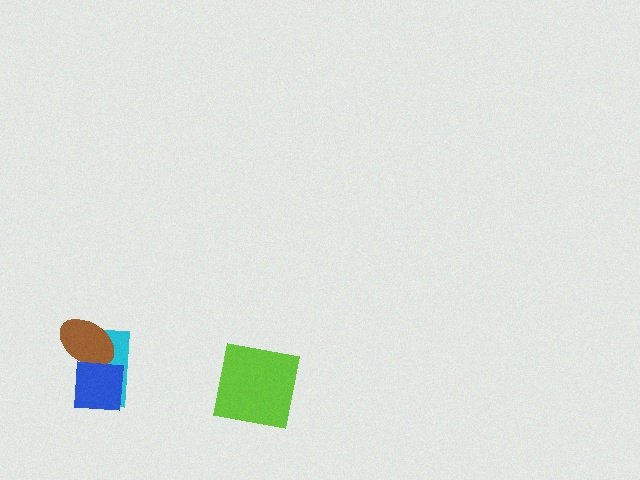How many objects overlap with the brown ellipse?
2 objects overlap with the brown ellipse.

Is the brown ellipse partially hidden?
Yes, it is partially covered by another shape.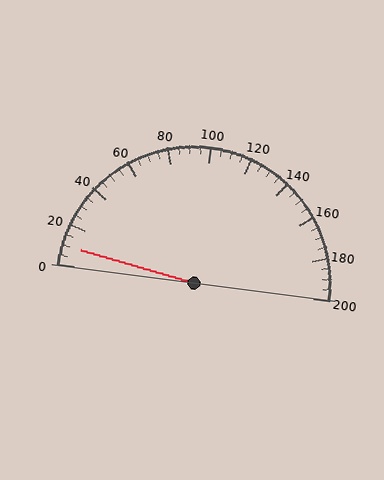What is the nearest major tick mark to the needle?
The nearest major tick mark is 0.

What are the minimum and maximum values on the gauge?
The gauge ranges from 0 to 200.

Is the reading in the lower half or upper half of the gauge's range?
The reading is in the lower half of the range (0 to 200).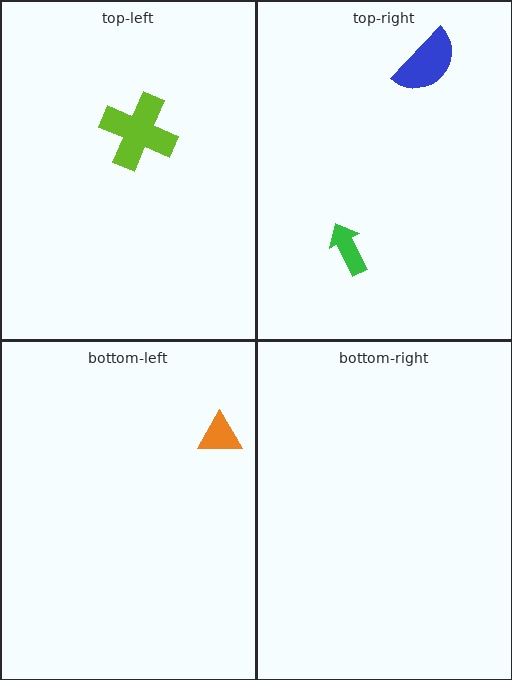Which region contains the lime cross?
The top-left region.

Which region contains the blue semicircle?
The top-right region.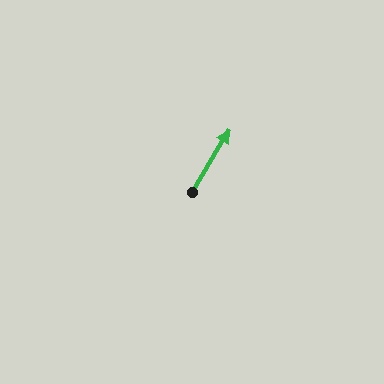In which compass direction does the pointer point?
Northeast.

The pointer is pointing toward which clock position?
Roughly 1 o'clock.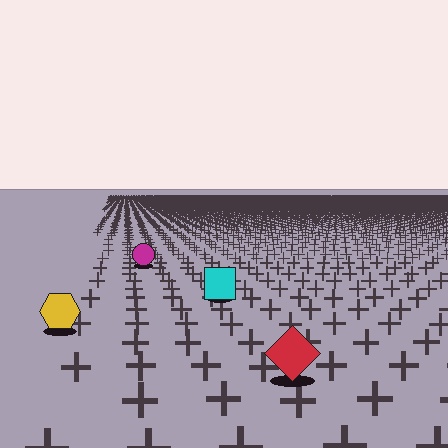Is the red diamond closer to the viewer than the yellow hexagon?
Yes. The red diamond is closer — you can tell from the texture gradient: the ground texture is coarser near it.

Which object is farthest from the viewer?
The magenta circle is farthest from the viewer. It appears smaller and the ground texture around it is denser.